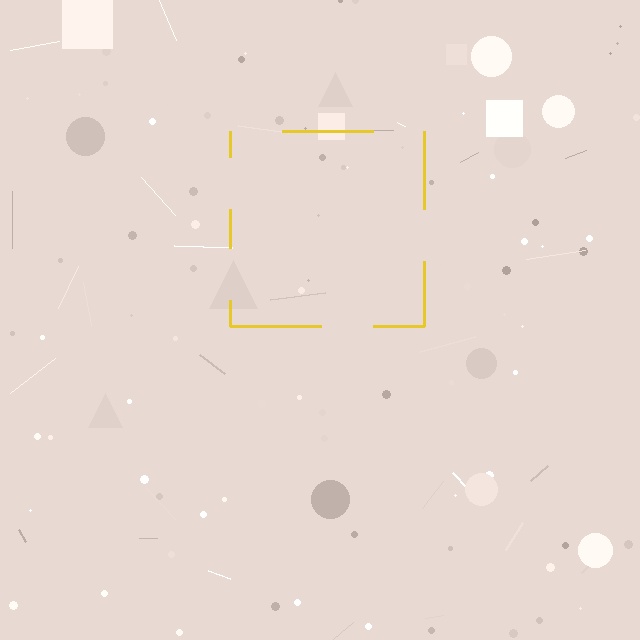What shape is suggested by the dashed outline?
The dashed outline suggests a square.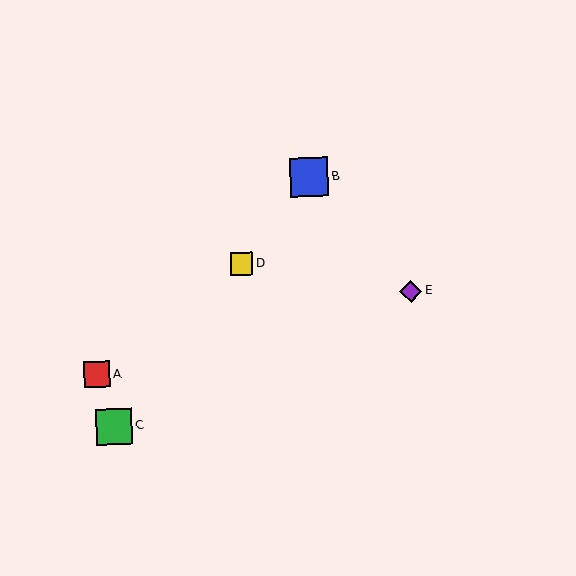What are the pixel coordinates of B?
Object B is at (309, 177).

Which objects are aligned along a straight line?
Objects B, C, D are aligned along a straight line.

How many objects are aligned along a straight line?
3 objects (B, C, D) are aligned along a straight line.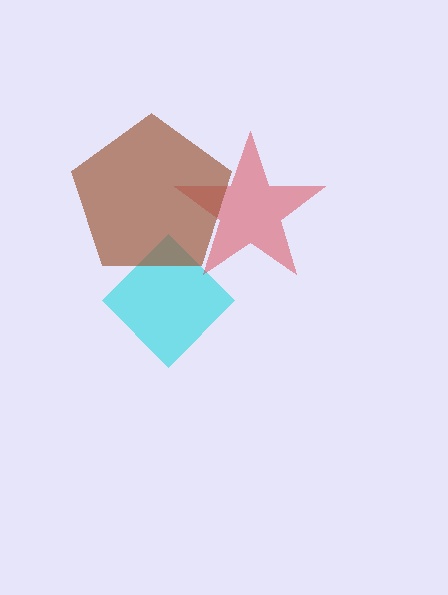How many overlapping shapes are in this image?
There are 3 overlapping shapes in the image.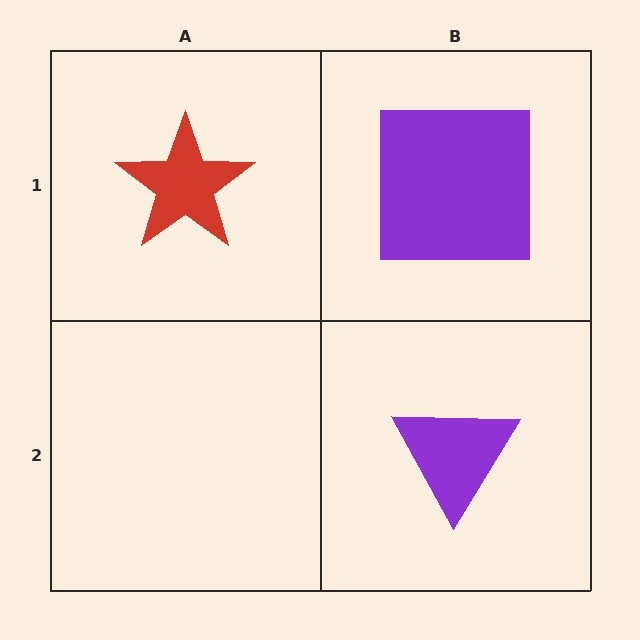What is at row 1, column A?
A red star.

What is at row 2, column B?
A purple triangle.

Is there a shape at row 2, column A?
No, that cell is empty.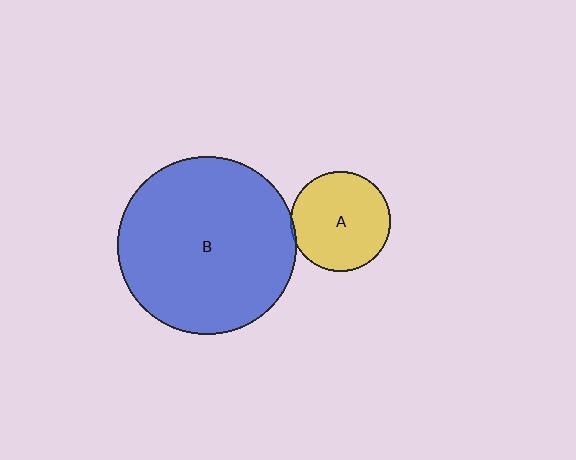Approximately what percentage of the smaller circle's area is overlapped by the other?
Approximately 5%.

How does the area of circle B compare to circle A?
Approximately 3.2 times.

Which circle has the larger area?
Circle B (blue).